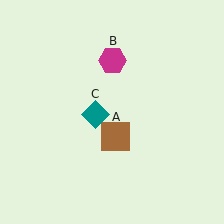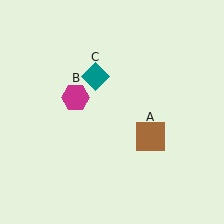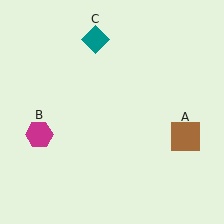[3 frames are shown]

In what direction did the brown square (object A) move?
The brown square (object A) moved right.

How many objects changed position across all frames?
3 objects changed position: brown square (object A), magenta hexagon (object B), teal diamond (object C).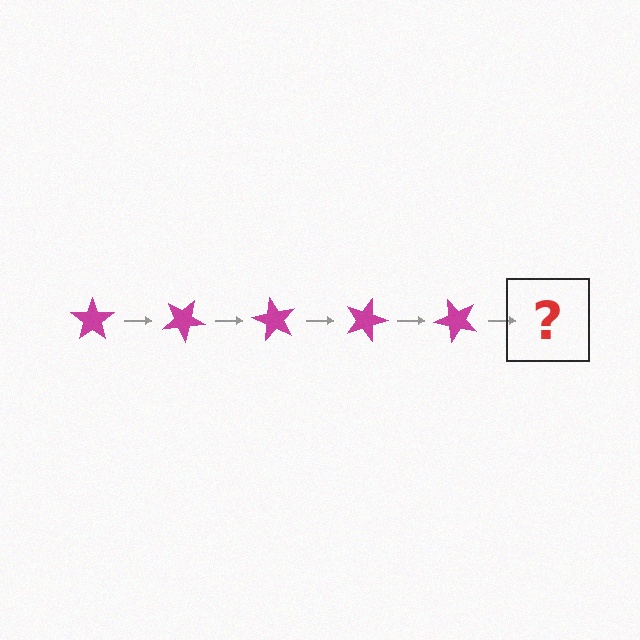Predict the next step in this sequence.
The next step is a magenta star rotated 150 degrees.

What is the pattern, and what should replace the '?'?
The pattern is that the star rotates 30 degrees each step. The '?' should be a magenta star rotated 150 degrees.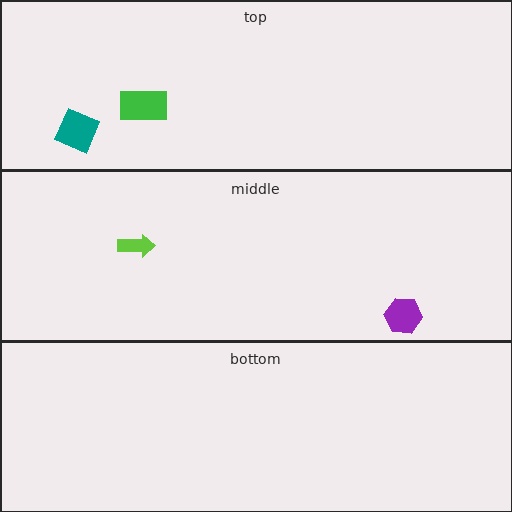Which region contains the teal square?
The top region.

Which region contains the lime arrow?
The middle region.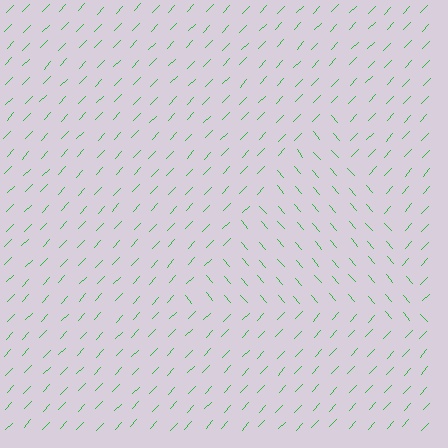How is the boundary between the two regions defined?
The boundary is defined purely by a change in line orientation (approximately 84 degrees difference). All lines are the same color and thickness.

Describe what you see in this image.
The image is filled with small green line segments. A triangle region in the image has lines oriented differently from the surrounding lines, creating a visible texture boundary.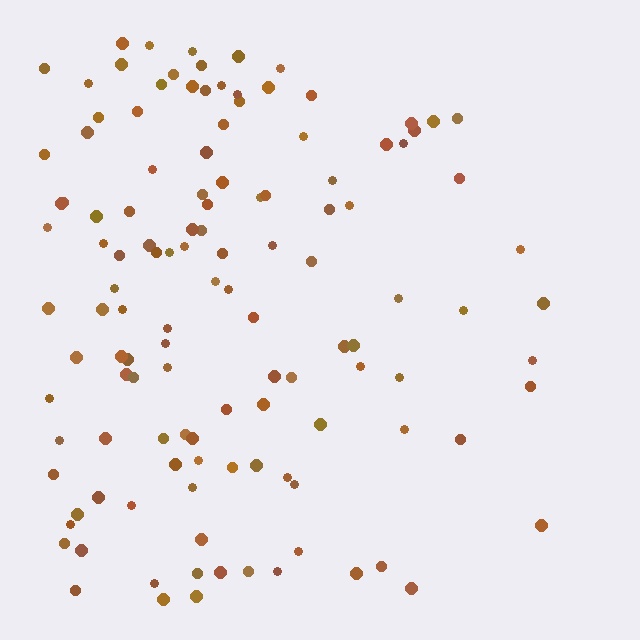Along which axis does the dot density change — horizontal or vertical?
Horizontal.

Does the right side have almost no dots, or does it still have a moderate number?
Still a moderate number, just noticeably fewer than the left.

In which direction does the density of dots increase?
From right to left, with the left side densest.